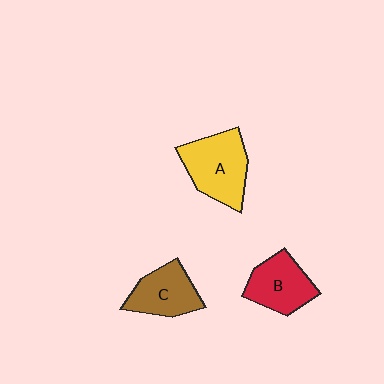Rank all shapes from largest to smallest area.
From largest to smallest: A (yellow), B (red), C (brown).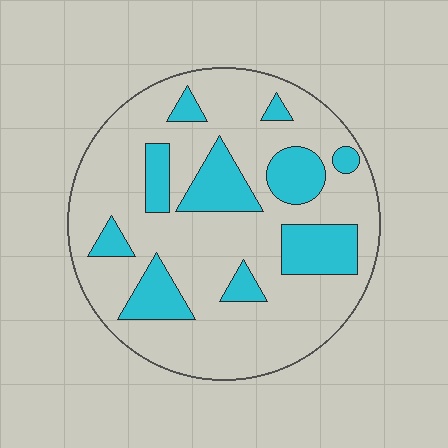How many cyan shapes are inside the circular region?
10.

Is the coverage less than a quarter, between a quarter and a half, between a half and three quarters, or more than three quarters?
Less than a quarter.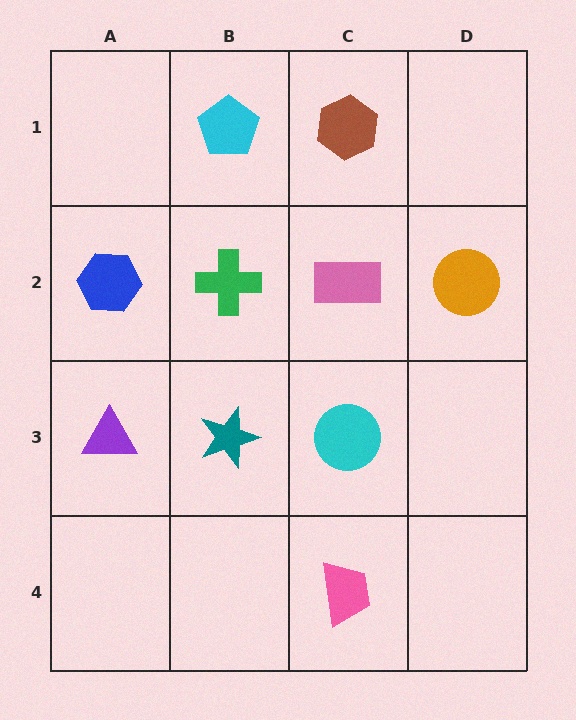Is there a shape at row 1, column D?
No, that cell is empty.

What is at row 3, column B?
A teal star.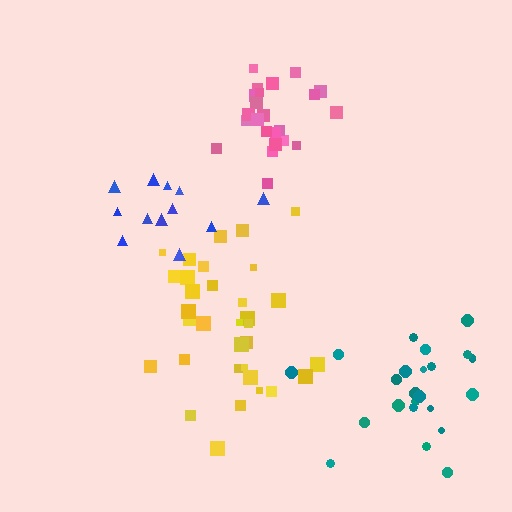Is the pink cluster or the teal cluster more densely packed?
Pink.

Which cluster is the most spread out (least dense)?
Blue.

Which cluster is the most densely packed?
Pink.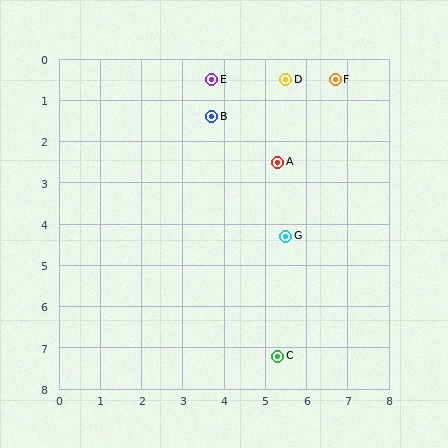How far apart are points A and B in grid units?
Points A and B are about 1.9 grid units apart.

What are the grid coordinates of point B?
Point B is at approximately (3.7, 1.4).